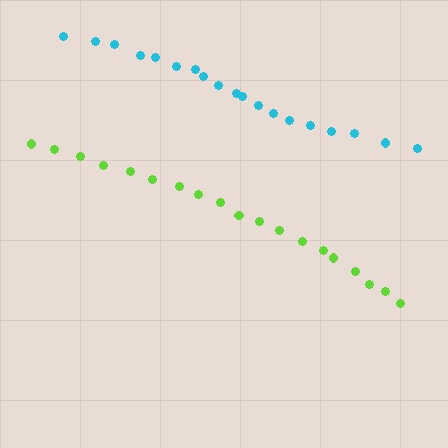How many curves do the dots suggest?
There are 2 distinct paths.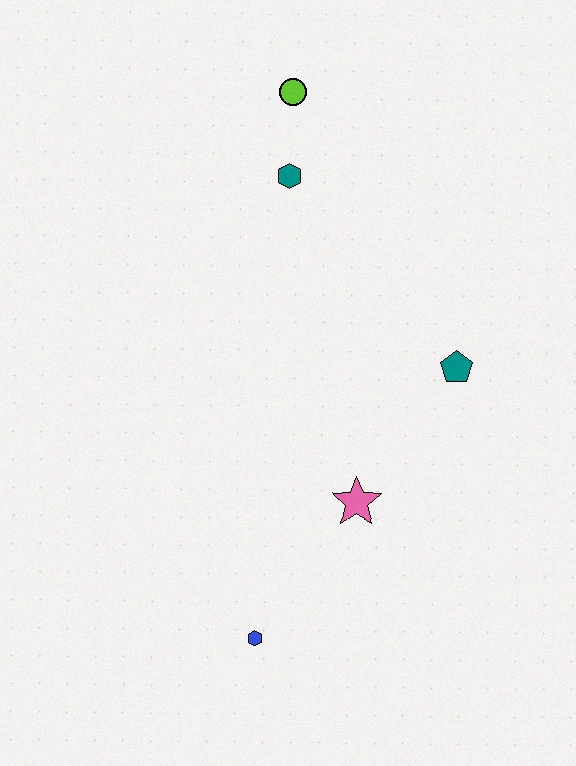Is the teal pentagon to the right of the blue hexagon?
Yes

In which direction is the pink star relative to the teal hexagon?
The pink star is below the teal hexagon.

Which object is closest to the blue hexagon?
The pink star is closest to the blue hexagon.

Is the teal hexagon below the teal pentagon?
No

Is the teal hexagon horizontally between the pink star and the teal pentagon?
No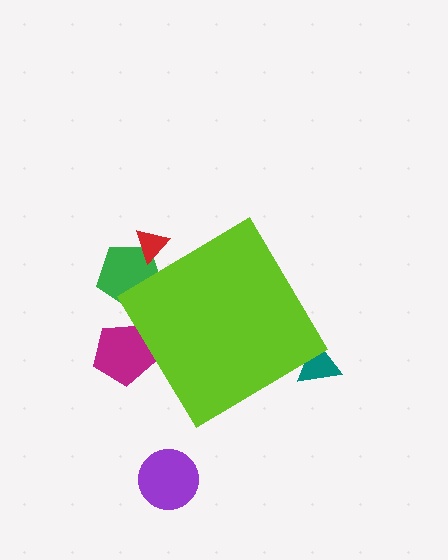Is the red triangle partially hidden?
Yes, the red triangle is partially hidden behind the lime diamond.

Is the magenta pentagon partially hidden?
Yes, the magenta pentagon is partially hidden behind the lime diamond.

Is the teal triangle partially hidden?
Yes, the teal triangle is partially hidden behind the lime diamond.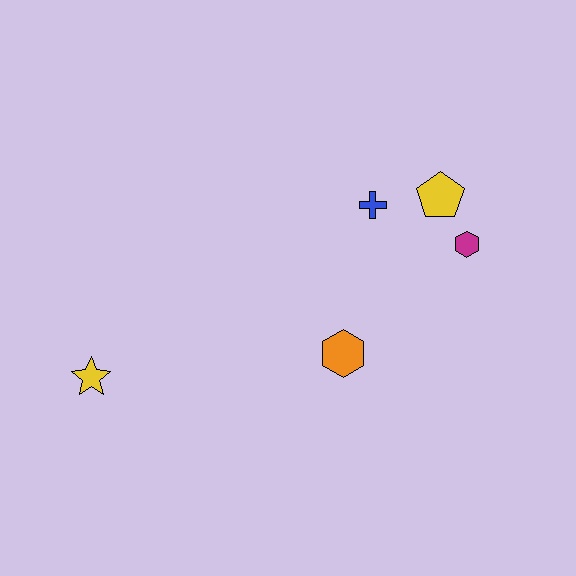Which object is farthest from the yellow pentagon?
The yellow star is farthest from the yellow pentagon.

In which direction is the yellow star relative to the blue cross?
The yellow star is to the left of the blue cross.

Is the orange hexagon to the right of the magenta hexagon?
No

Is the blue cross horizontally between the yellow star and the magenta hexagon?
Yes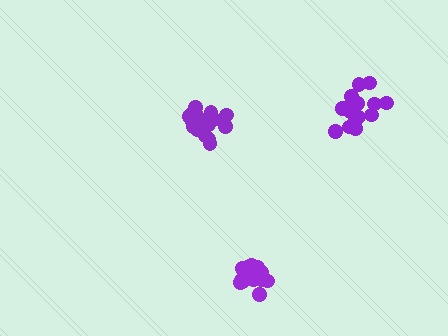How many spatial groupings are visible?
There are 3 spatial groupings.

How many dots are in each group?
Group 1: 15 dots, Group 2: 20 dots, Group 3: 16 dots (51 total).